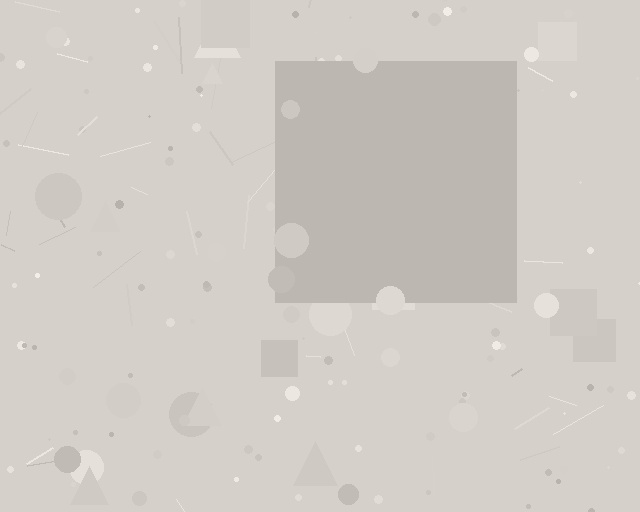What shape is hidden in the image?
A square is hidden in the image.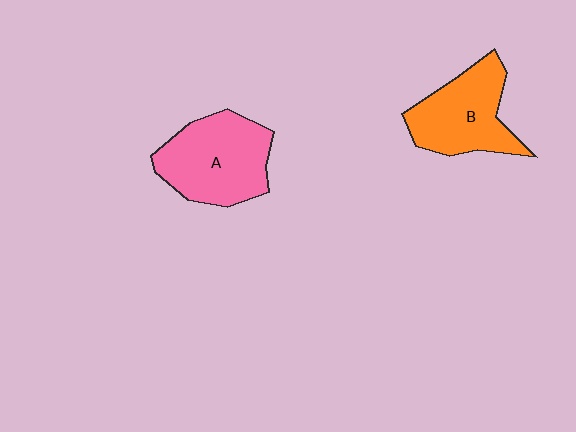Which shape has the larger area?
Shape A (pink).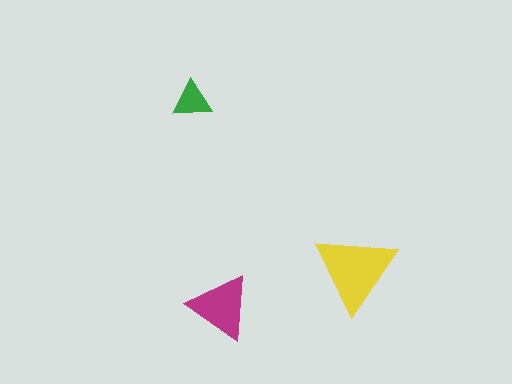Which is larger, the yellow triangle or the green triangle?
The yellow one.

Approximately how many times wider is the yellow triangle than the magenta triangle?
About 1.5 times wider.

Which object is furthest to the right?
The yellow triangle is rightmost.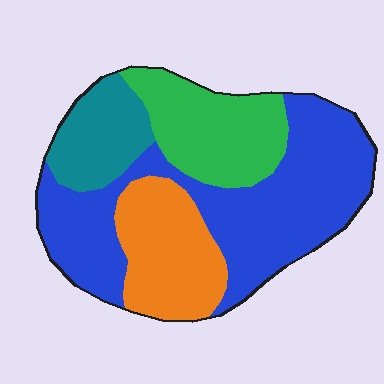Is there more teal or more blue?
Blue.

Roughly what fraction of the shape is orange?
Orange covers about 20% of the shape.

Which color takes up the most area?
Blue, at roughly 45%.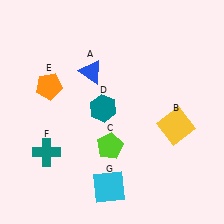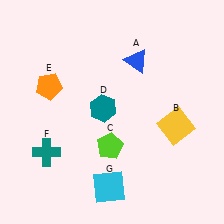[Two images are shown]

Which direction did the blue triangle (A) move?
The blue triangle (A) moved right.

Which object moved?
The blue triangle (A) moved right.